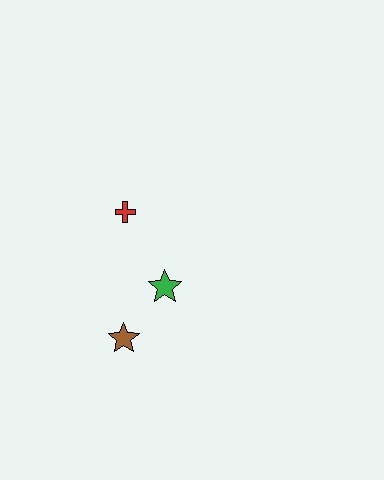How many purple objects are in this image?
There are no purple objects.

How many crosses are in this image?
There is 1 cross.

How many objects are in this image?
There are 3 objects.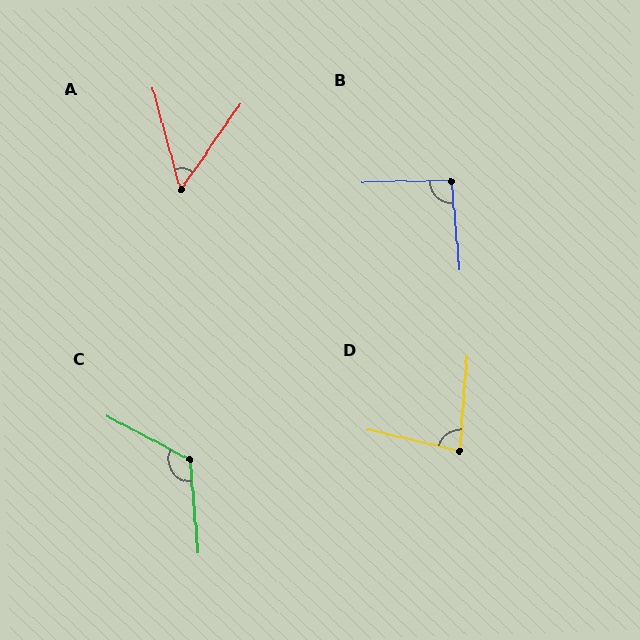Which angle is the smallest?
A, at approximately 50 degrees.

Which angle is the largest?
C, at approximately 124 degrees.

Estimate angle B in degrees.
Approximately 94 degrees.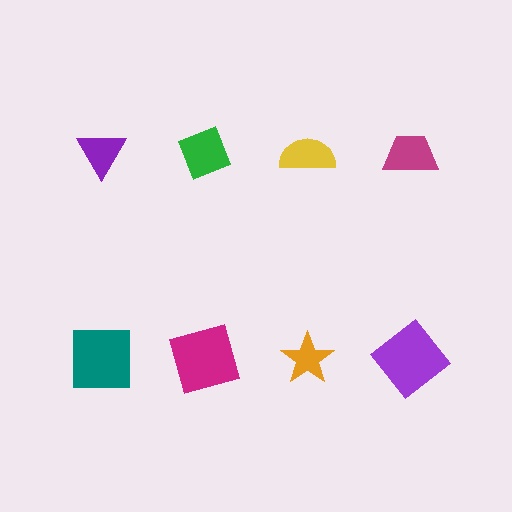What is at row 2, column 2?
A magenta square.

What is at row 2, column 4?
A purple diamond.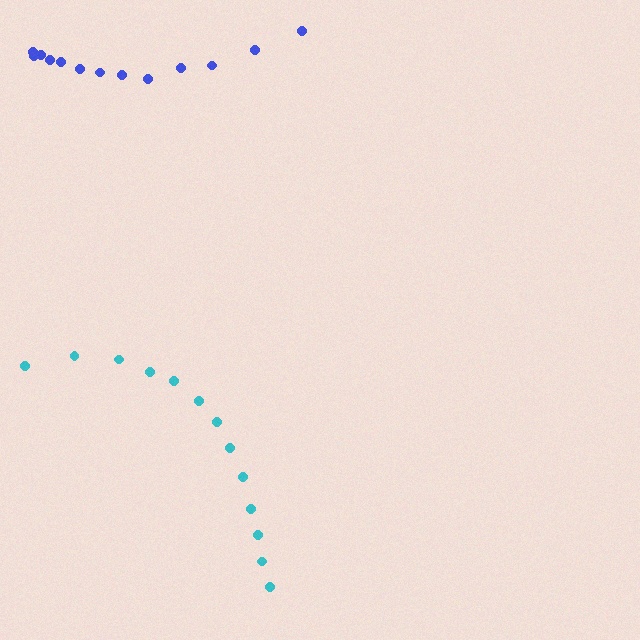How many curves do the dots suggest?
There are 2 distinct paths.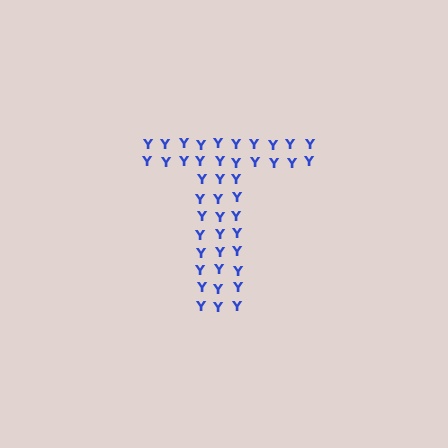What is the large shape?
The large shape is the letter T.